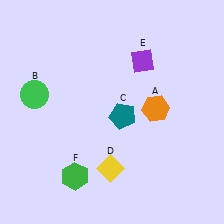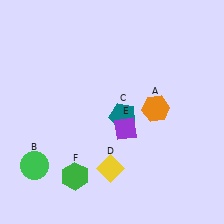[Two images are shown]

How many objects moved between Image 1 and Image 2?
2 objects moved between the two images.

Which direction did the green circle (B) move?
The green circle (B) moved down.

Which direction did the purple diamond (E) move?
The purple diamond (E) moved down.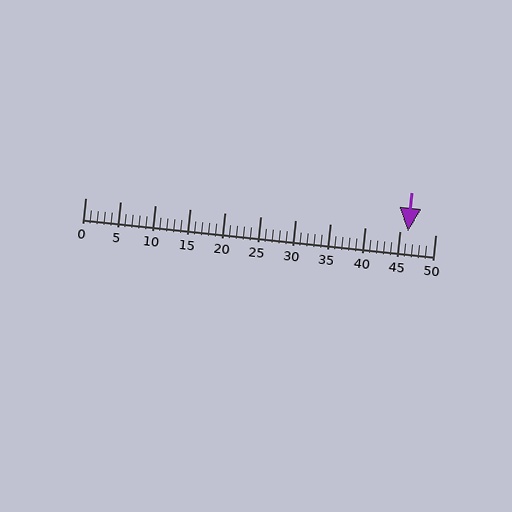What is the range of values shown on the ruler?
The ruler shows values from 0 to 50.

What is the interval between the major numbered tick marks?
The major tick marks are spaced 5 units apart.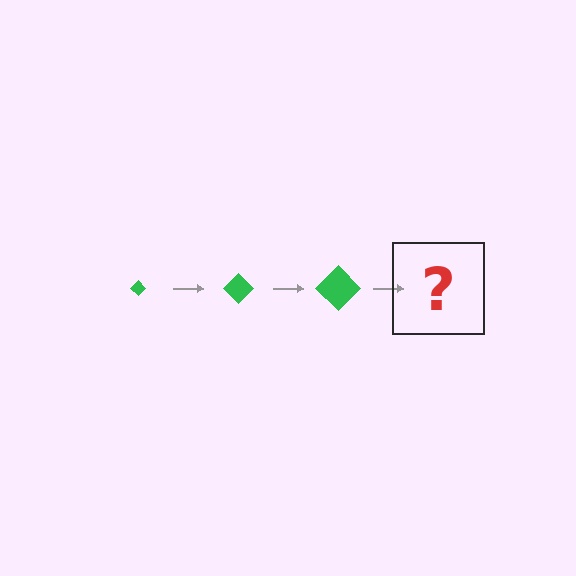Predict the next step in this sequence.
The next step is a green diamond, larger than the previous one.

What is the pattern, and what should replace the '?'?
The pattern is that the diamond gets progressively larger each step. The '?' should be a green diamond, larger than the previous one.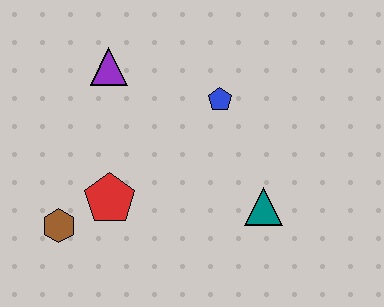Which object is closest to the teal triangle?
The blue pentagon is closest to the teal triangle.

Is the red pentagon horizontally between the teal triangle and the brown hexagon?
Yes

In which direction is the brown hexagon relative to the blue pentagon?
The brown hexagon is to the left of the blue pentagon.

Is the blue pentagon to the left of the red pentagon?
No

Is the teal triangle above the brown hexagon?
Yes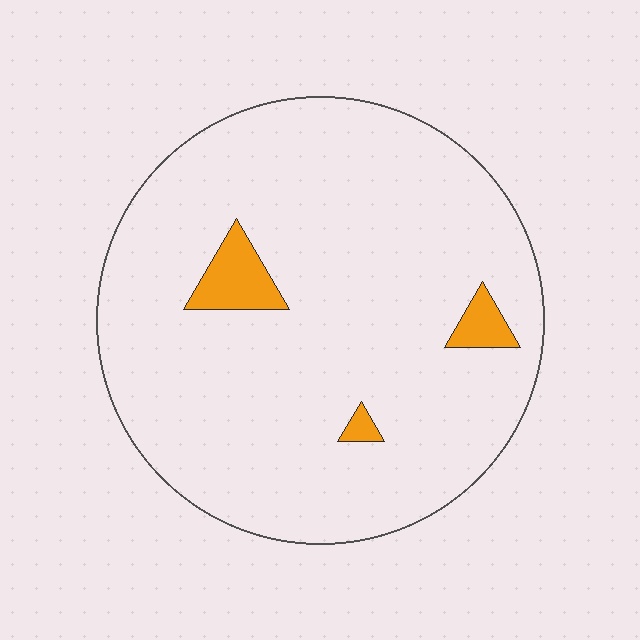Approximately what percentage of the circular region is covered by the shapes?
Approximately 5%.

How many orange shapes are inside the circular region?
3.